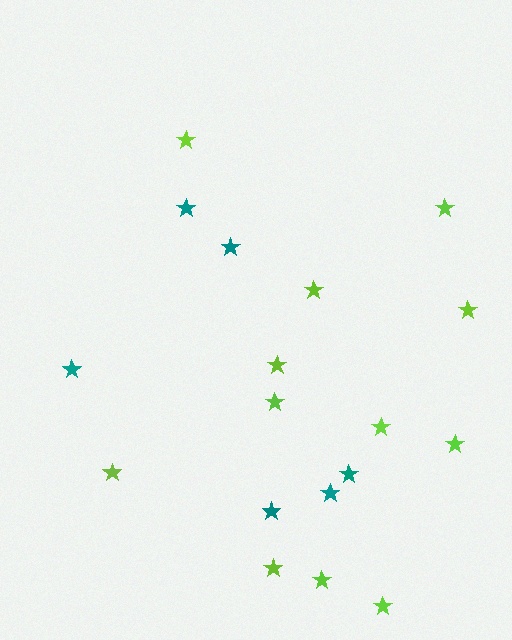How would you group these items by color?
There are 2 groups: one group of teal stars (6) and one group of lime stars (12).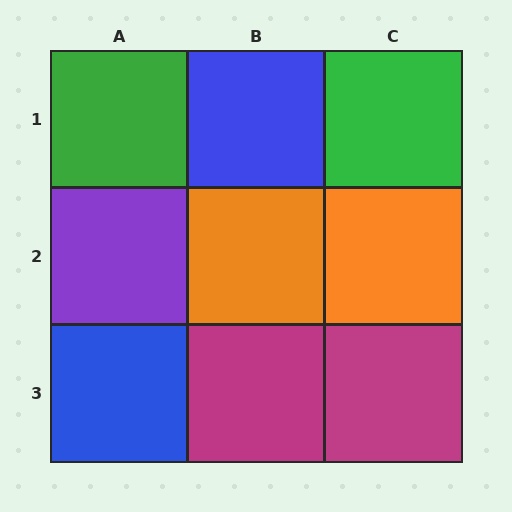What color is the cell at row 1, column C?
Green.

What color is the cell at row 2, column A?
Purple.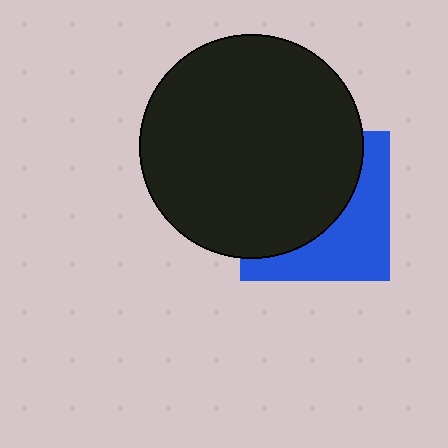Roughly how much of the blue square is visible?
A small part of it is visible (roughly 42%).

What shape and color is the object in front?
The object in front is a black circle.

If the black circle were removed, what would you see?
You would see the complete blue square.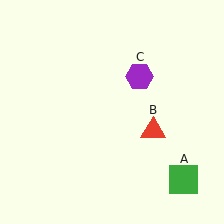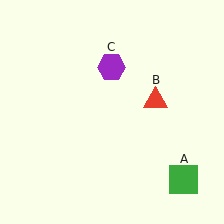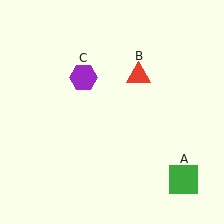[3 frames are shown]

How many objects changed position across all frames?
2 objects changed position: red triangle (object B), purple hexagon (object C).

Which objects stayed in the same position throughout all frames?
Green square (object A) remained stationary.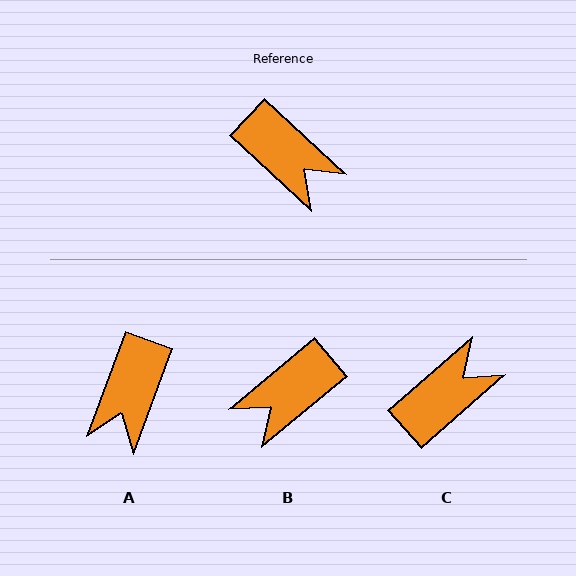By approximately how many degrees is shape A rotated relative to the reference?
Approximately 67 degrees clockwise.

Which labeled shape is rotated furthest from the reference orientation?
B, about 97 degrees away.